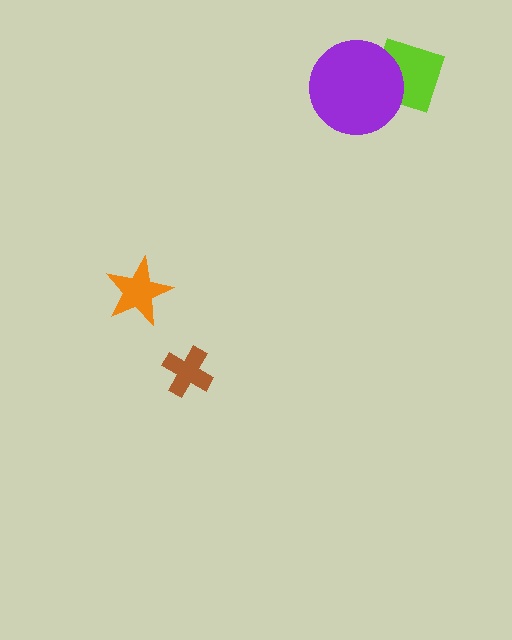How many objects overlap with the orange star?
0 objects overlap with the orange star.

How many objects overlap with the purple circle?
1 object overlaps with the purple circle.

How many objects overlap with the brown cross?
0 objects overlap with the brown cross.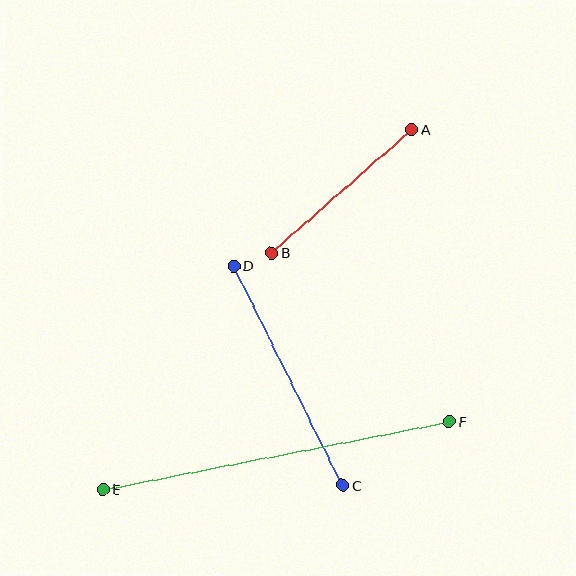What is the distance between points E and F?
The distance is approximately 353 pixels.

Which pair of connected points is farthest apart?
Points E and F are farthest apart.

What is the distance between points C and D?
The distance is approximately 244 pixels.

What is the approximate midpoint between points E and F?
The midpoint is at approximately (276, 456) pixels.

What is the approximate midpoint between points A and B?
The midpoint is at approximately (342, 191) pixels.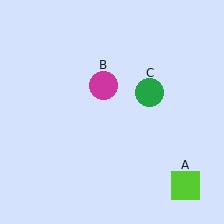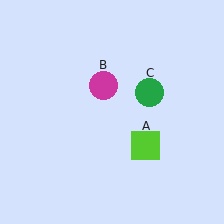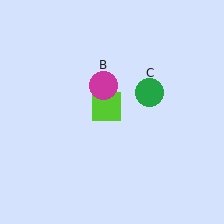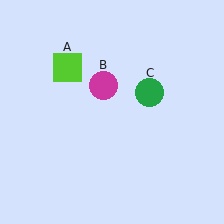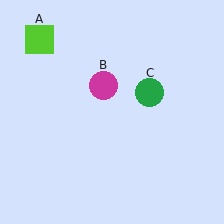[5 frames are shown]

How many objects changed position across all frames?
1 object changed position: lime square (object A).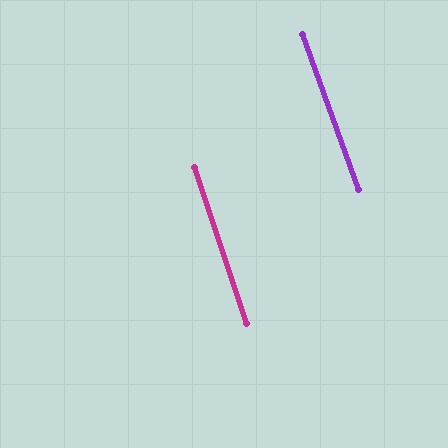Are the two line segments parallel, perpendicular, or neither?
Parallel — their directions differ by only 1.5°.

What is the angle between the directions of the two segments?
Approximately 1 degree.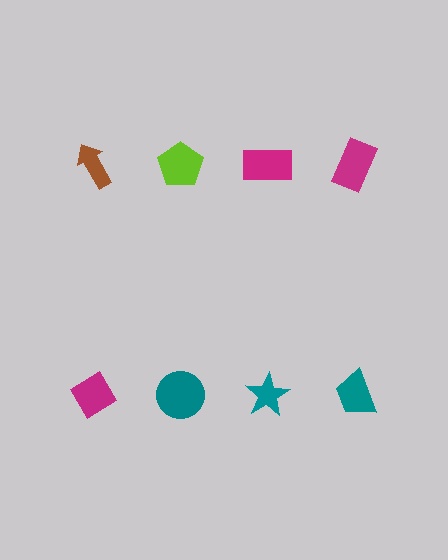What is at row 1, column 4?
A magenta rectangle.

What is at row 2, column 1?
A magenta diamond.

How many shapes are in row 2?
4 shapes.